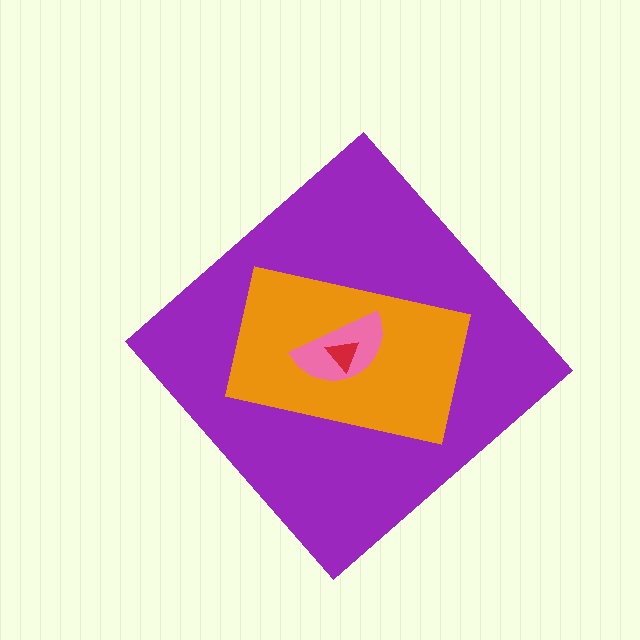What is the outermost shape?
The purple diamond.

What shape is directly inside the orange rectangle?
The pink semicircle.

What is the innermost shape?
The red triangle.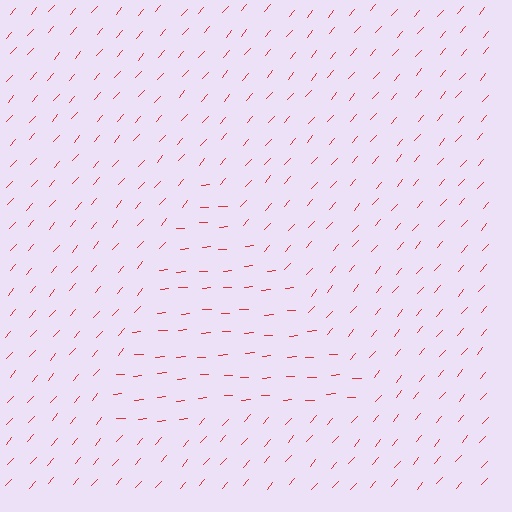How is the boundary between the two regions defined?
The boundary is defined purely by a change in line orientation (approximately 45 degrees difference). All lines are the same color and thickness.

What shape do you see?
I see a triangle.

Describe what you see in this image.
The image is filled with small red line segments. A triangle region in the image has lines oriented differently from the surrounding lines, creating a visible texture boundary.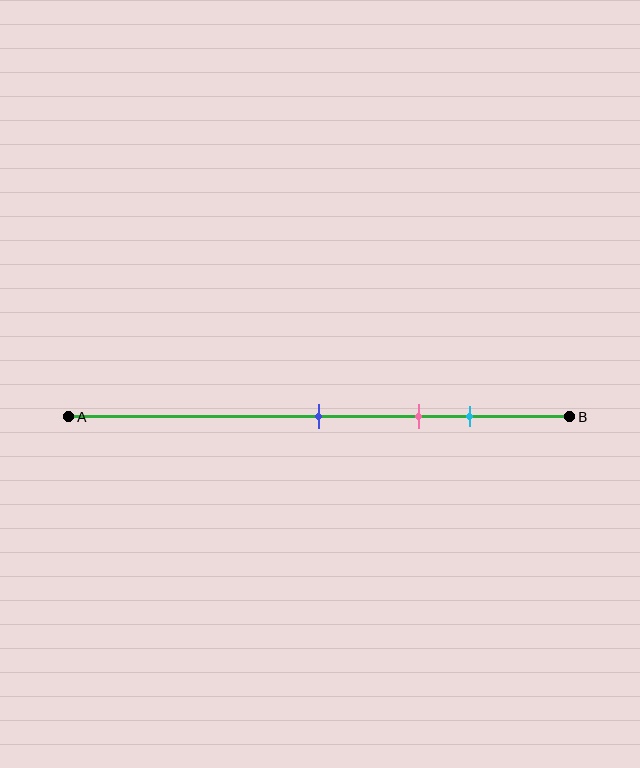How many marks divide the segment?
There are 3 marks dividing the segment.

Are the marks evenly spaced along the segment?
Yes, the marks are approximately evenly spaced.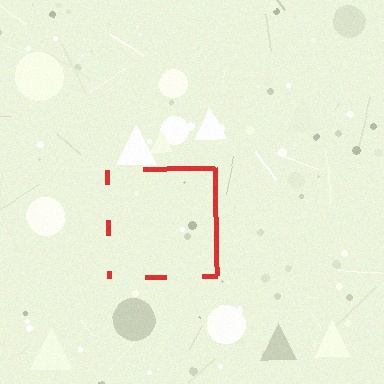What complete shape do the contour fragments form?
The contour fragments form a square.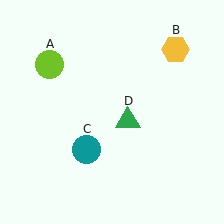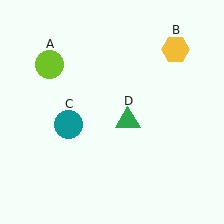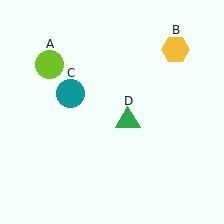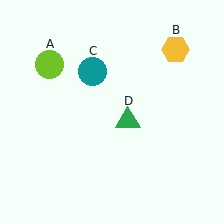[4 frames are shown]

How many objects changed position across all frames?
1 object changed position: teal circle (object C).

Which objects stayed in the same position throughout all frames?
Lime circle (object A) and yellow hexagon (object B) and green triangle (object D) remained stationary.